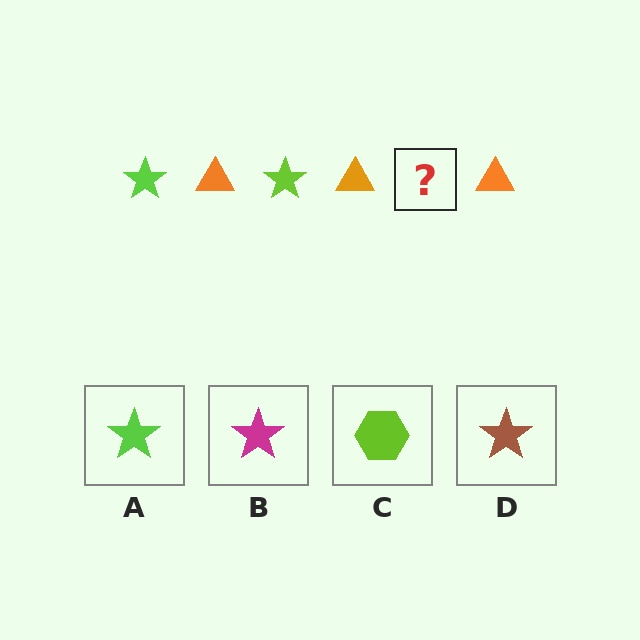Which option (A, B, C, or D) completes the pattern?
A.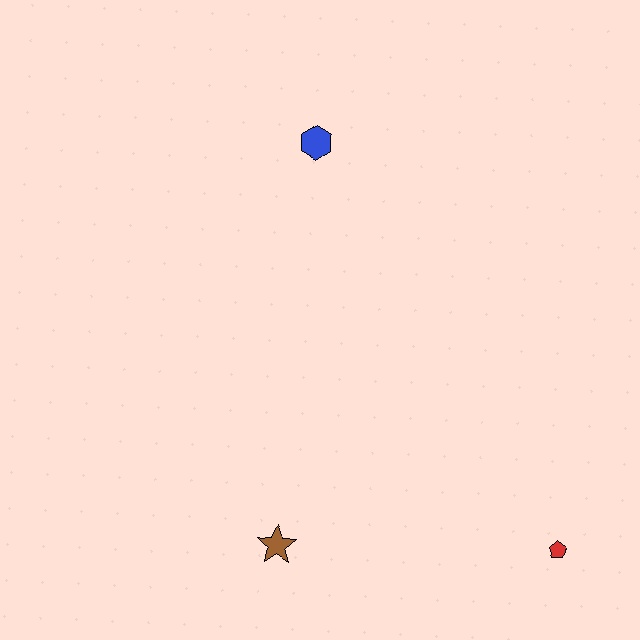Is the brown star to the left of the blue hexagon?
Yes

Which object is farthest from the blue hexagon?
The red pentagon is farthest from the blue hexagon.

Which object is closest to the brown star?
The red pentagon is closest to the brown star.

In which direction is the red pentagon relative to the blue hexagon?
The red pentagon is below the blue hexagon.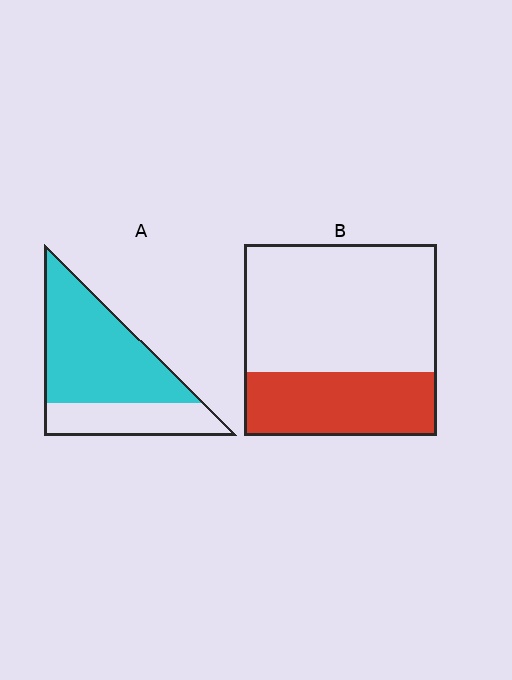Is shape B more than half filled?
No.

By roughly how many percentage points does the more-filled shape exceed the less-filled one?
By roughly 35 percentage points (A over B).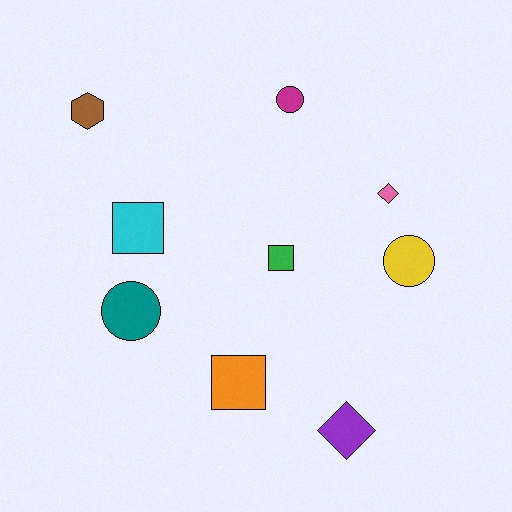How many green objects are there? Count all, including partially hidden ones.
There is 1 green object.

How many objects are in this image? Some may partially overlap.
There are 9 objects.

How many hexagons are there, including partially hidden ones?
There is 1 hexagon.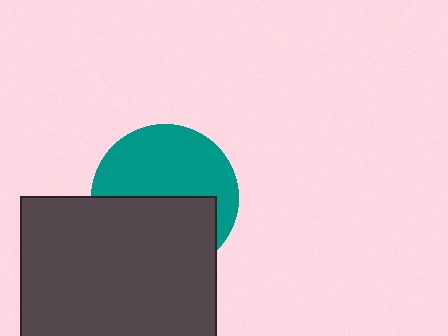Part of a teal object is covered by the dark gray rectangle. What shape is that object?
It is a circle.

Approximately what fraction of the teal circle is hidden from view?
Roughly 47% of the teal circle is hidden behind the dark gray rectangle.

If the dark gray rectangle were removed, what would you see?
You would see the complete teal circle.